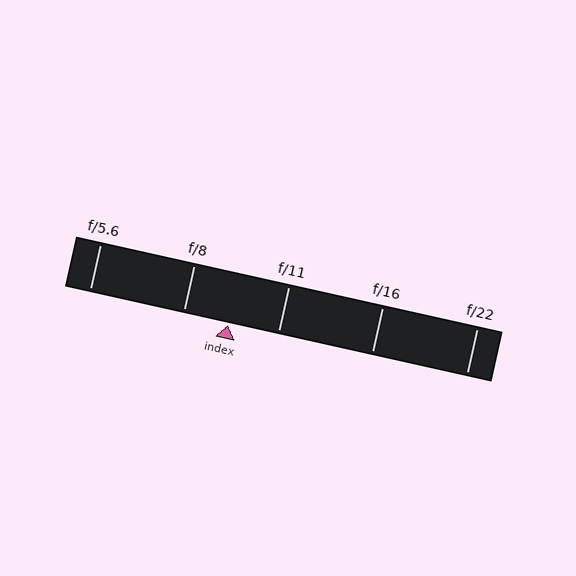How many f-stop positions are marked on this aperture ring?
There are 5 f-stop positions marked.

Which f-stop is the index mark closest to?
The index mark is closest to f/8.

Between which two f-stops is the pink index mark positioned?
The index mark is between f/8 and f/11.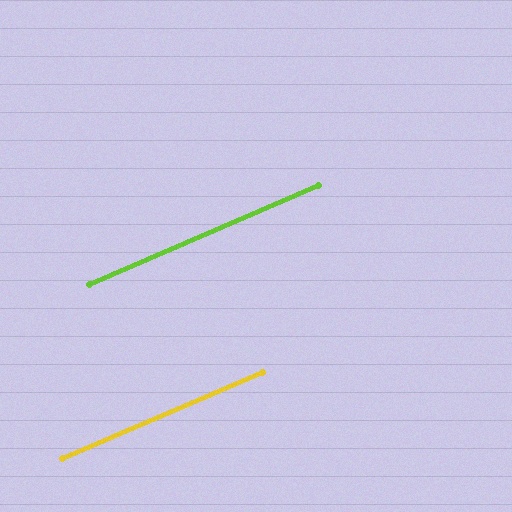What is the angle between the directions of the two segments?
Approximately 0 degrees.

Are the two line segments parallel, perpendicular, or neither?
Parallel — their directions differ by only 0.1°.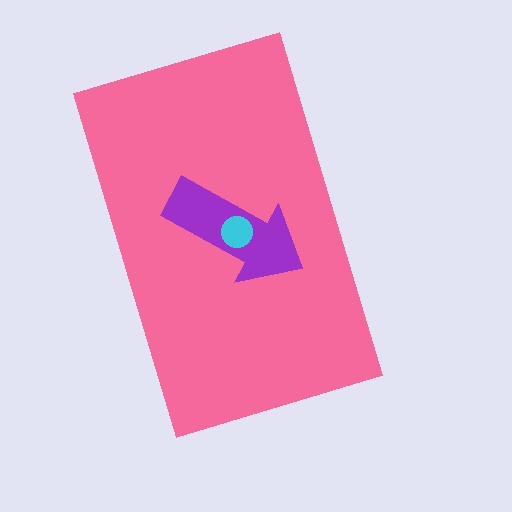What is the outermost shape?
The pink rectangle.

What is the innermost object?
The cyan circle.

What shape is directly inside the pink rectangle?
The purple arrow.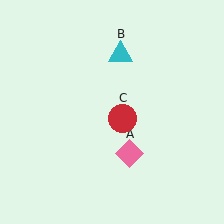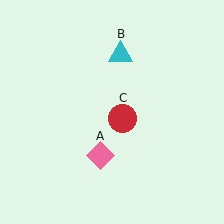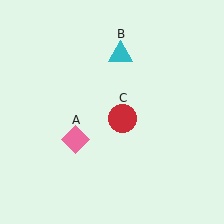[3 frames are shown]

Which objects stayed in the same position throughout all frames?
Cyan triangle (object B) and red circle (object C) remained stationary.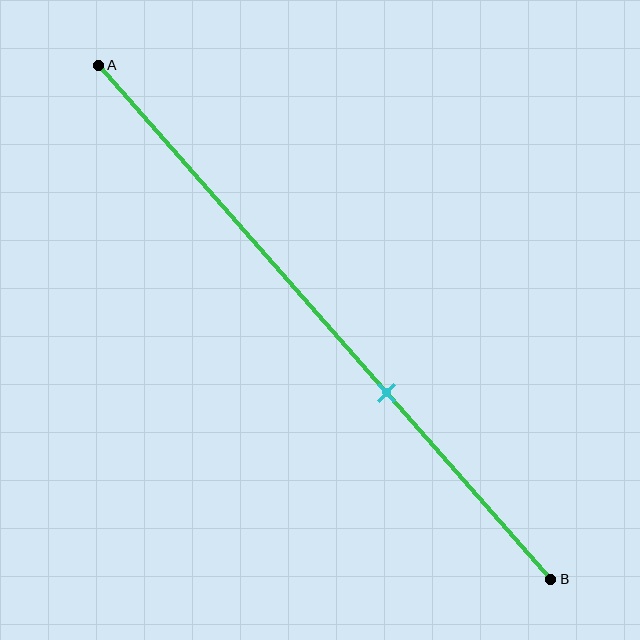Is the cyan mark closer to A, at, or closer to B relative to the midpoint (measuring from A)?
The cyan mark is closer to point B than the midpoint of segment AB.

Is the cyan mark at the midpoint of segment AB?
No, the mark is at about 65% from A, not at the 50% midpoint.